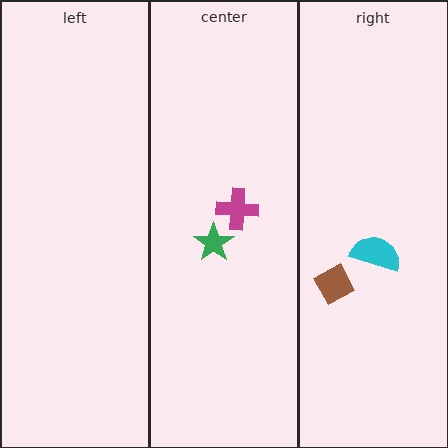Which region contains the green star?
The center region.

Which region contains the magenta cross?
The center region.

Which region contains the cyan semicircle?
The right region.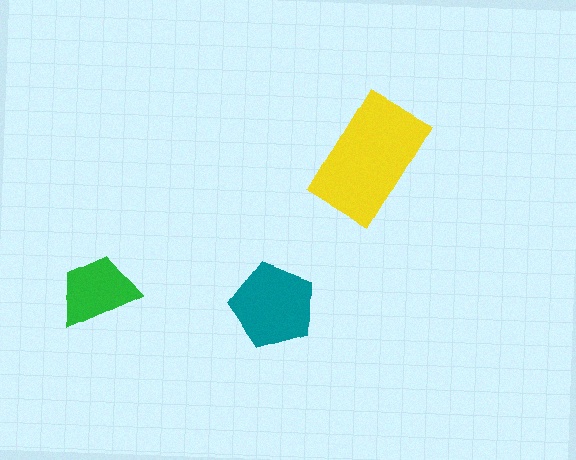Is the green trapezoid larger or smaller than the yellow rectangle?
Smaller.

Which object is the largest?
The yellow rectangle.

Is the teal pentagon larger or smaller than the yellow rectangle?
Smaller.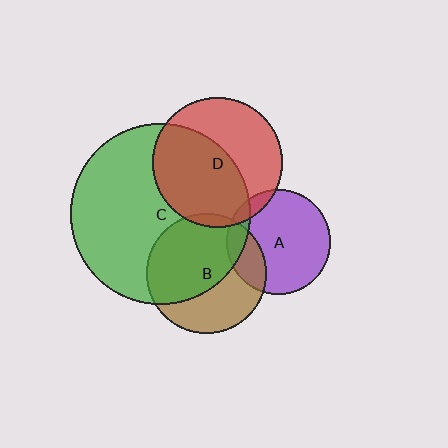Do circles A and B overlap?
Yes.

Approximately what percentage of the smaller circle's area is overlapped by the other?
Approximately 20%.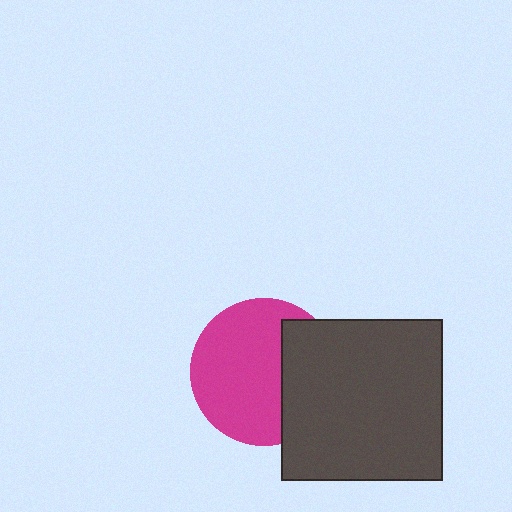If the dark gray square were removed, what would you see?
You would see the complete magenta circle.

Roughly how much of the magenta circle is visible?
Most of it is visible (roughly 67%).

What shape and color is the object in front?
The object in front is a dark gray square.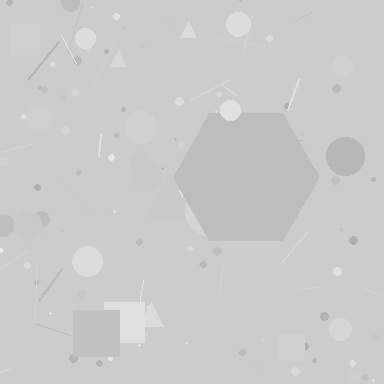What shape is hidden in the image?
A hexagon is hidden in the image.